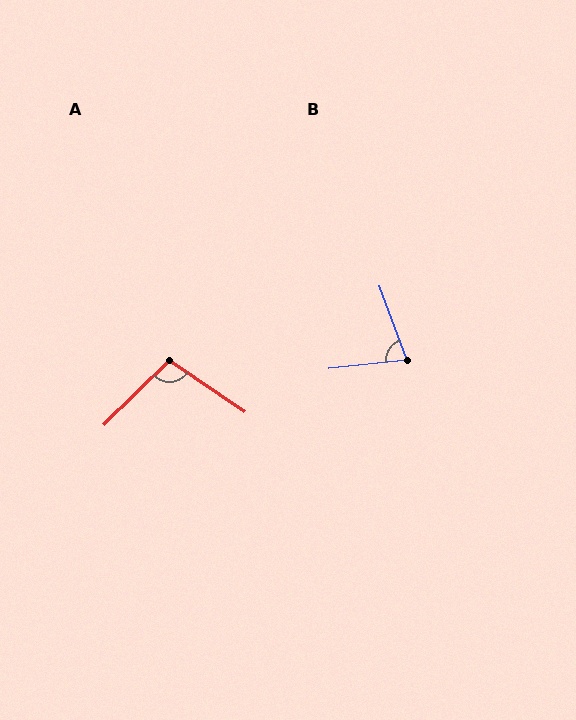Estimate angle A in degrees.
Approximately 101 degrees.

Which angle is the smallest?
B, at approximately 76 degrees.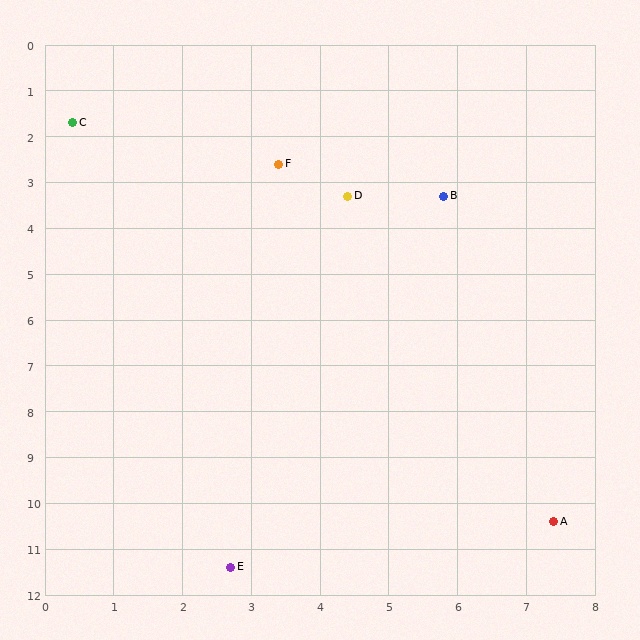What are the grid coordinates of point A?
Point A is at approximately (7.4, 10.4).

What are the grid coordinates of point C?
Point C is at approximately (0.4, 1.7).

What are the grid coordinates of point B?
Point B is at approximately (5.8, 3.3).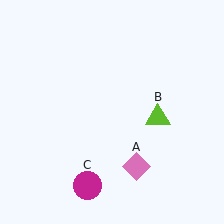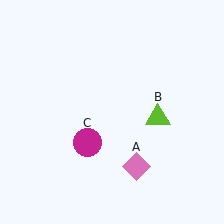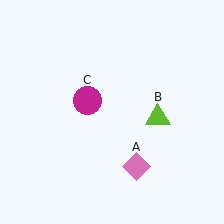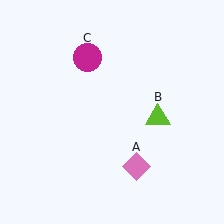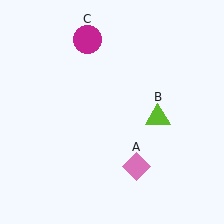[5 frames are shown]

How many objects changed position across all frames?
1 object changed position: magenta circle (object C).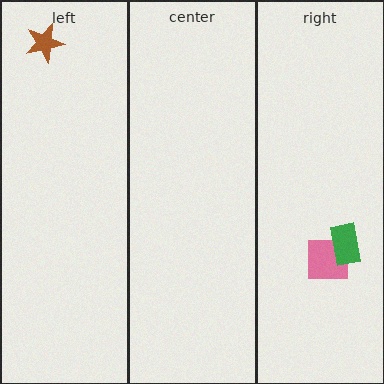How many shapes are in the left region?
1.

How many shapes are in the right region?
2.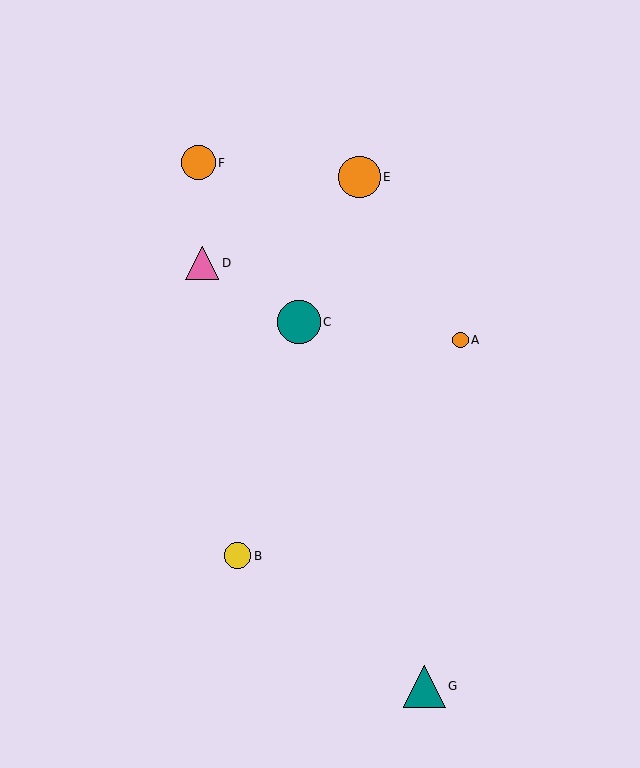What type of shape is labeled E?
Shape E is an orange circle.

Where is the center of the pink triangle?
The center of the pink triangle is at (202, 263).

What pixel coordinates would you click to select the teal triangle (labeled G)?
Click at (425, 686) to select the teal triangle G.